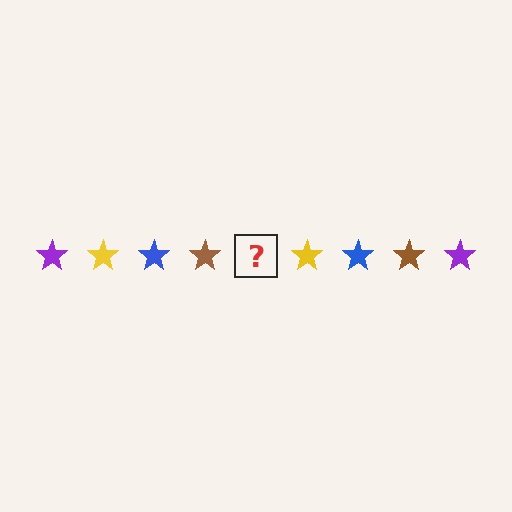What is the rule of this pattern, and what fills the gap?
The rule is that the pattern cycles through purple, yellow, blue, brown stars. The gap should be filled with a purple star.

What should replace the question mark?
The question mark should be replaced with a purple star.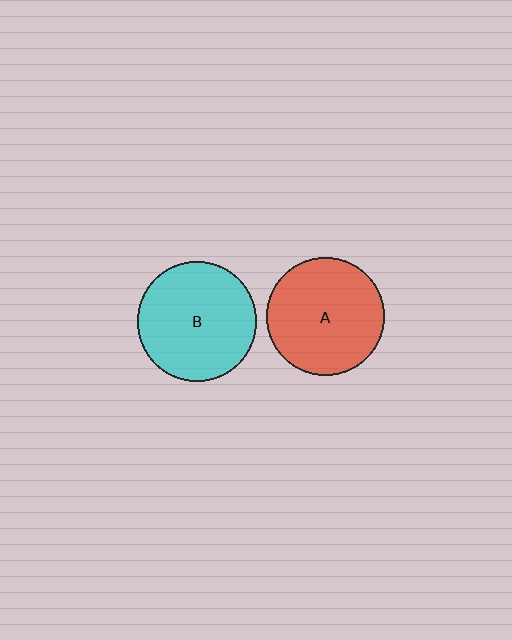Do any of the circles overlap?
No, none of the circles overlap.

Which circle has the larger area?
Circle B (cyan).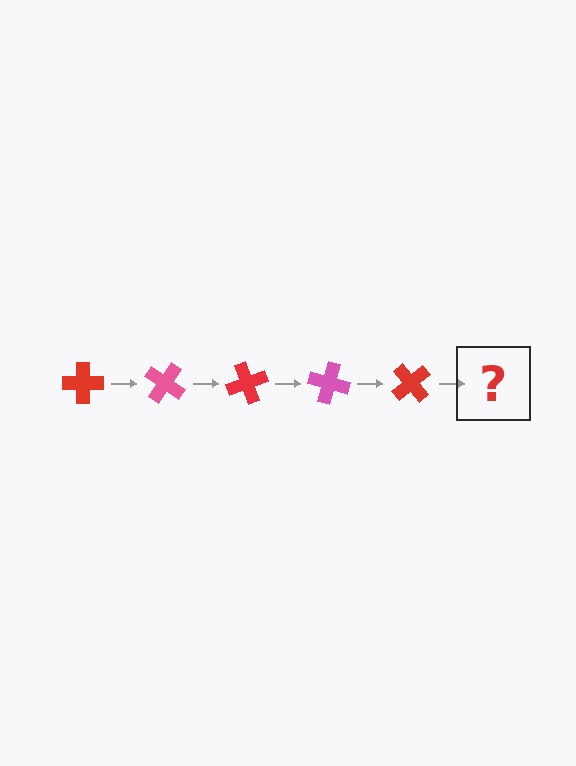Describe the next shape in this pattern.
It should be a pink cross, rotated 175 degrees from the start.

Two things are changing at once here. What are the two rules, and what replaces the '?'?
The two rules are that it rotates 35 degrees each step and the color cycles through red and pink. The '?' should be a pink cross, rotated 175 degrees from the start.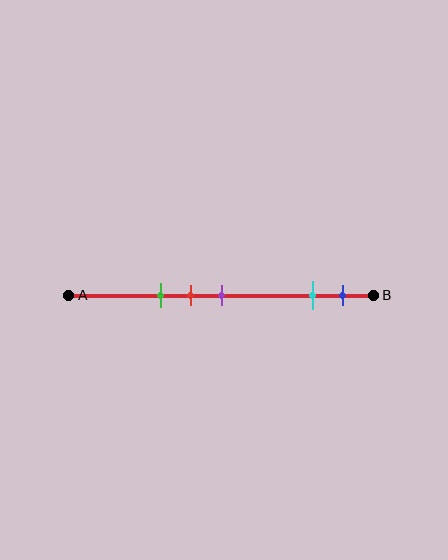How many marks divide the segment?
There are 5 marks dividing the segment.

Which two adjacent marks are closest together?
The red and purple marks are the closest adjacent pair.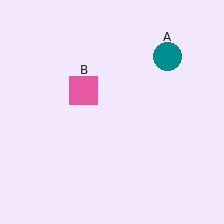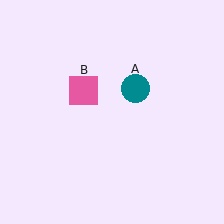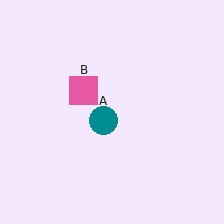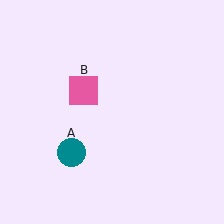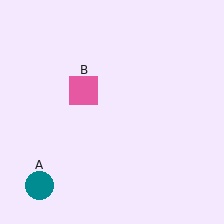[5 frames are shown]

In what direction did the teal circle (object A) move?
The teal circle (object A) moved down and to the left.